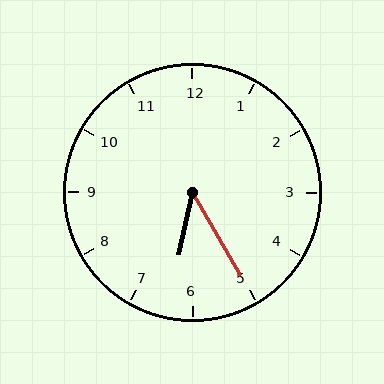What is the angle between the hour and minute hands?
Approximately 42 degrees.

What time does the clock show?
6:25.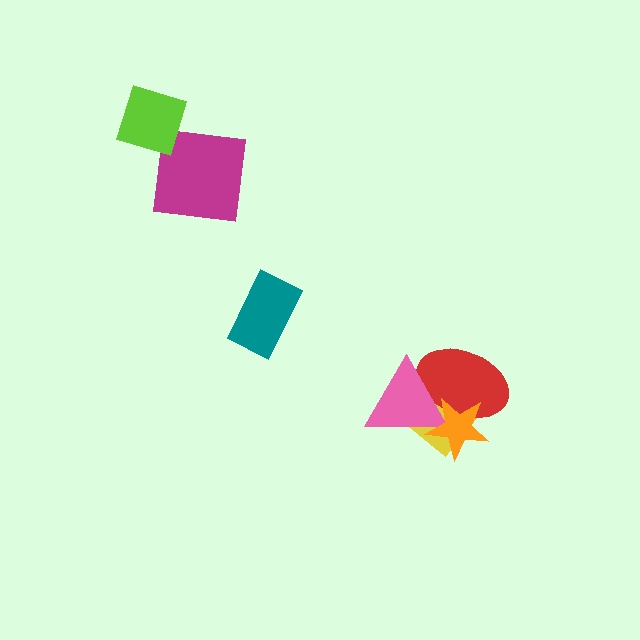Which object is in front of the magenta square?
The lime diamond is in front of the magenta square.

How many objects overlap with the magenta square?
1 object overlaps with the magenta square.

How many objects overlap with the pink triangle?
3 objects overlap with the pink triangle.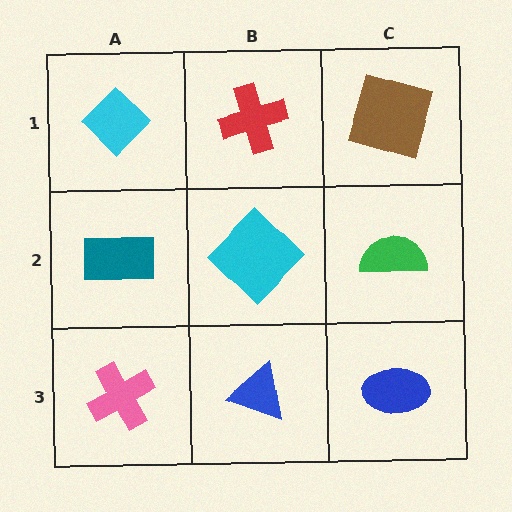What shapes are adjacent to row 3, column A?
A teal rectangle (row 2, column A), a blue triangle (row 3, column B).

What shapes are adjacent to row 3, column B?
A cyan diamond (row 2, column B), a pink cross (row 3, column A), a blue ellipse (row 3, column C).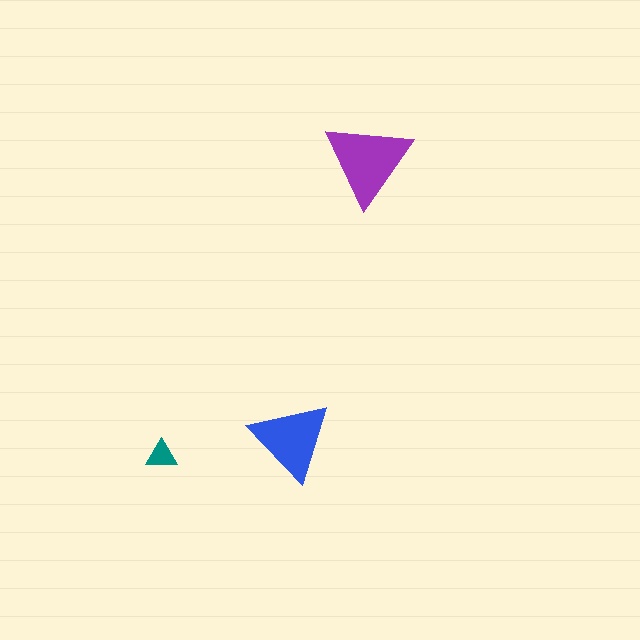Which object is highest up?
The purple triangle is topmost.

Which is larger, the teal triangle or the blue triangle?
The blue one.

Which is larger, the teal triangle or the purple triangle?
The purple one.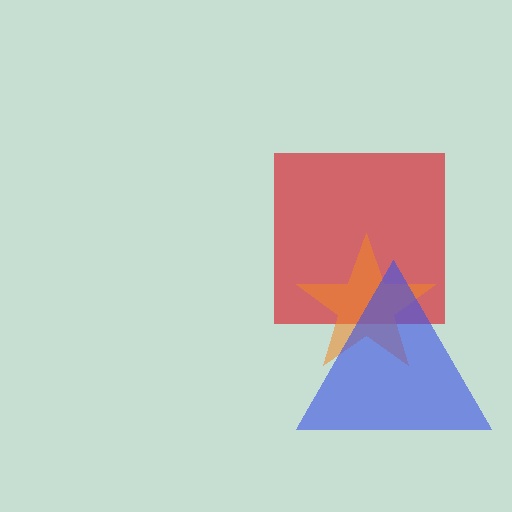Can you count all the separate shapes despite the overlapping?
Yes, there are 3 separate shapes.